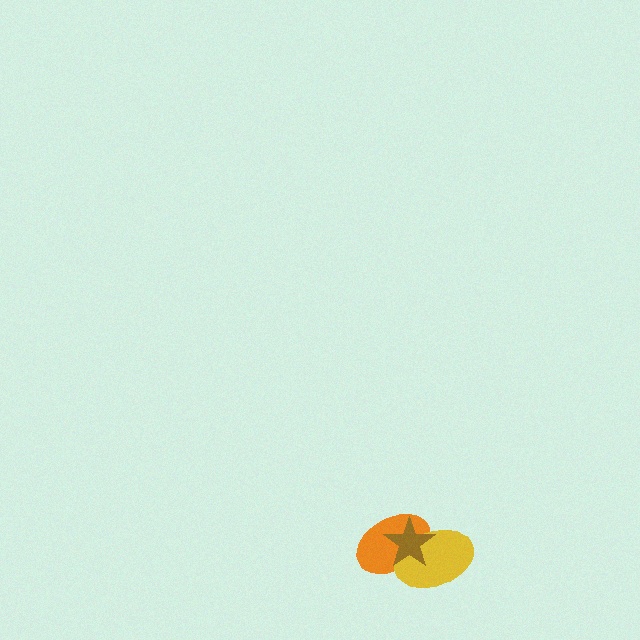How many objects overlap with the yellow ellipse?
2 objects overlap with the yellow ellipse.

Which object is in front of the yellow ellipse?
The brown star is in front of the yellow ellipse.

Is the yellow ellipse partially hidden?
Yes, it is partially covered by another shape.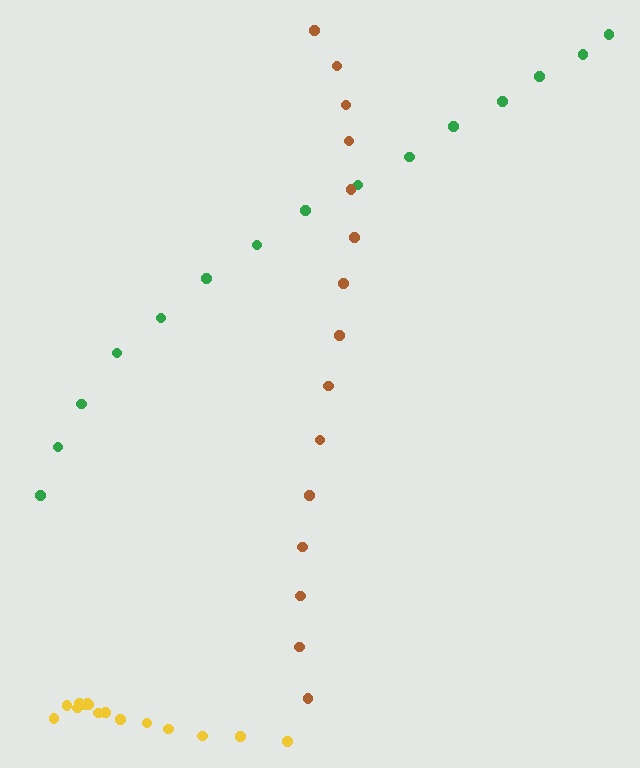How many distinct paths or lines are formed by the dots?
There are 3 distinct paths.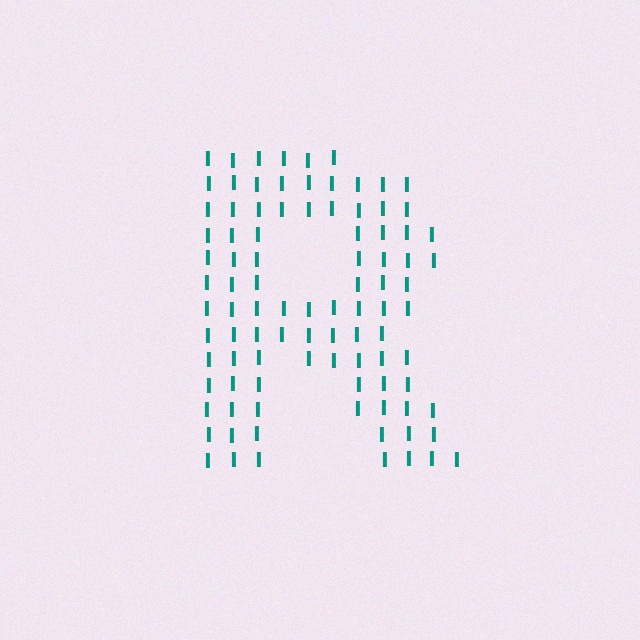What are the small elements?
The small elements are letter I's.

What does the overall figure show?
The overall figure shows the letter R.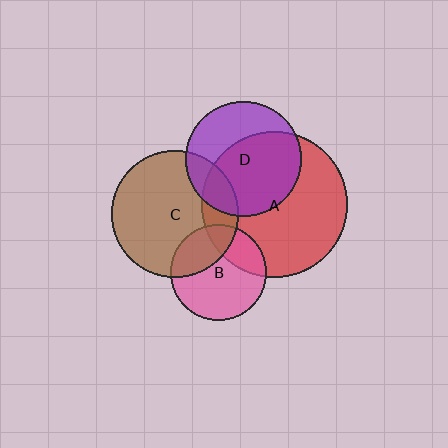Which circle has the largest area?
Circle A (red).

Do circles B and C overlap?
Yes.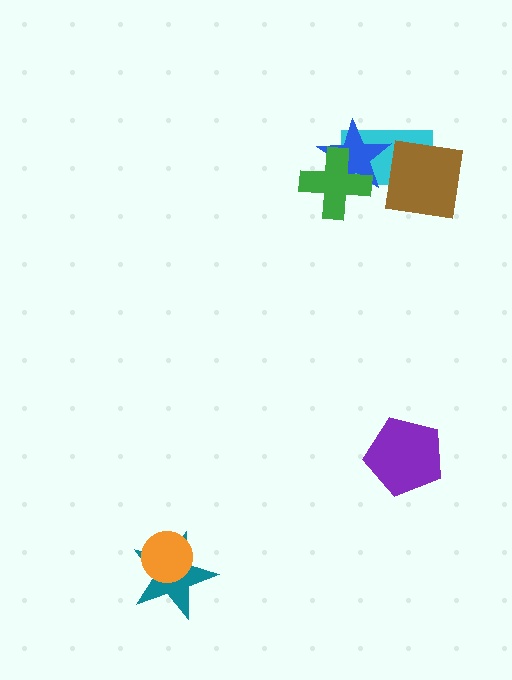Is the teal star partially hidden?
Yes, it is partially covered by another shape.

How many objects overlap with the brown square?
2 objects overlap with the brown square.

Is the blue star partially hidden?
Yes, it is partially covered by another shape.